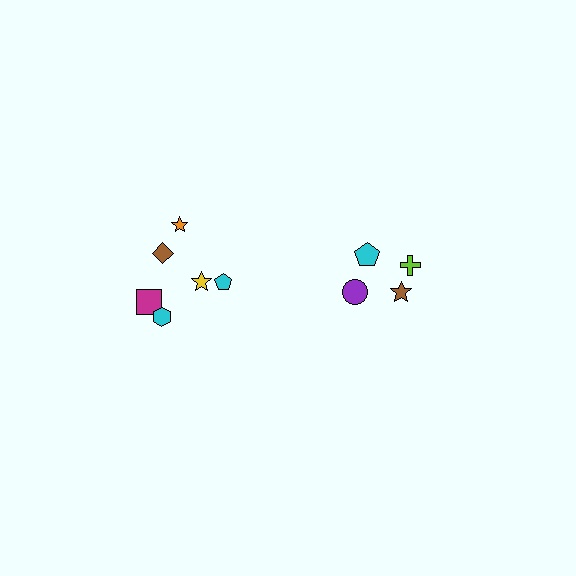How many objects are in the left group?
There are 6 objects.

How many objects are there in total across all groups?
There are 10 objects.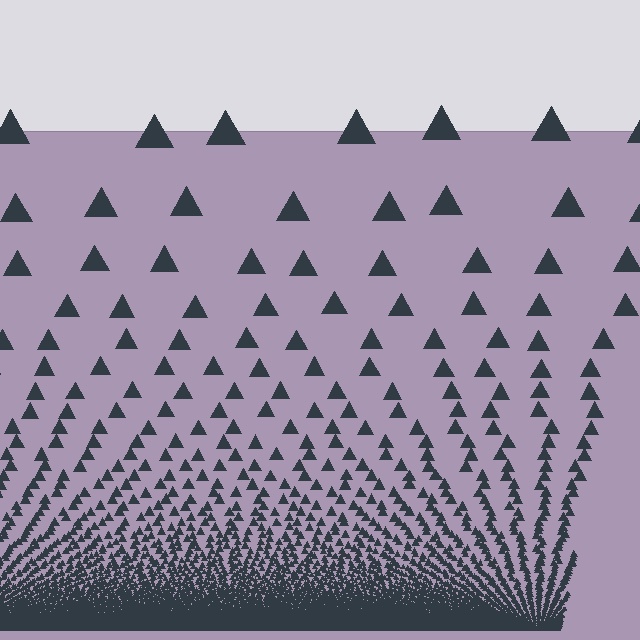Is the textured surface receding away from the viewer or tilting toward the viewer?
The surface appears to tilt toward the viewer. Texture elements get larger and sparser toward the top.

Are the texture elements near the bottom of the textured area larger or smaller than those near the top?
Smaller. The gradient is inverted — elements near the bottom are smaller and denser.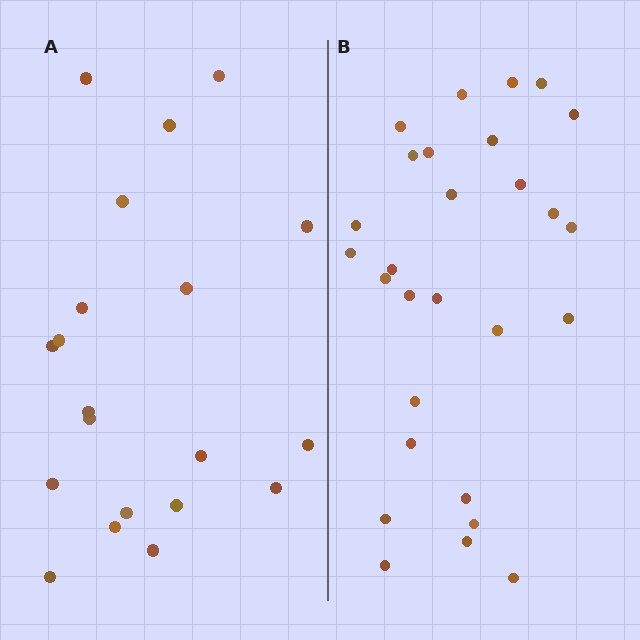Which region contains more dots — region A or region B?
Region B (the right region) has more dots.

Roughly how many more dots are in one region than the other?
Region B has roughly 8 or so more dots than region A.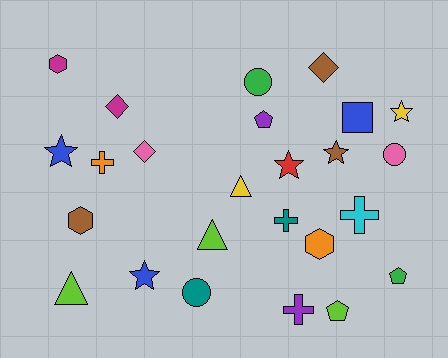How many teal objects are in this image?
There are 2 teal objects.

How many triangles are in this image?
There are 3 triangles.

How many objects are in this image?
There are 25 objects.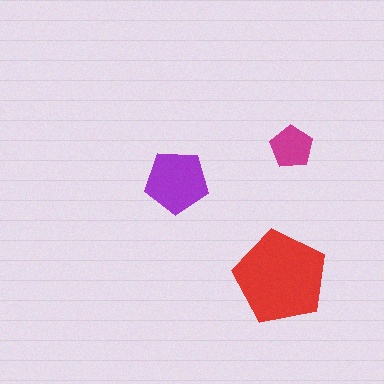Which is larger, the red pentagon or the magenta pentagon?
The red one.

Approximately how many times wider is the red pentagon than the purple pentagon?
About 1.5 times wider.